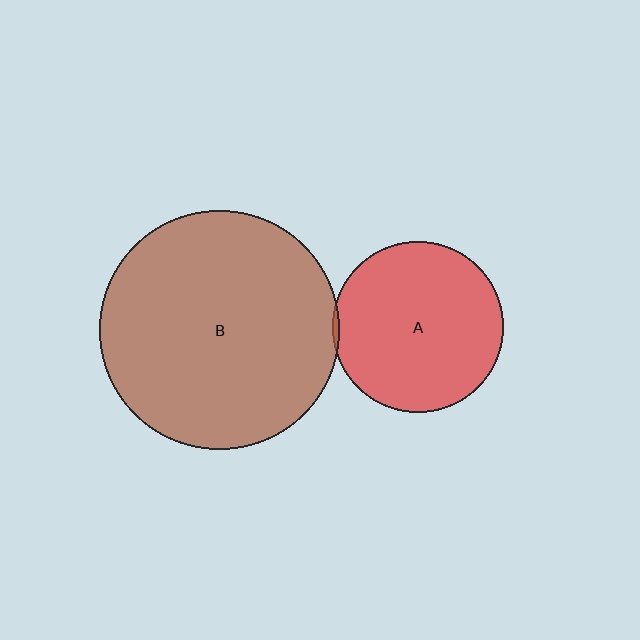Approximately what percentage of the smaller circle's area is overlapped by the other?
Approximately 5%.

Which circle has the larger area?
Circle B (brown).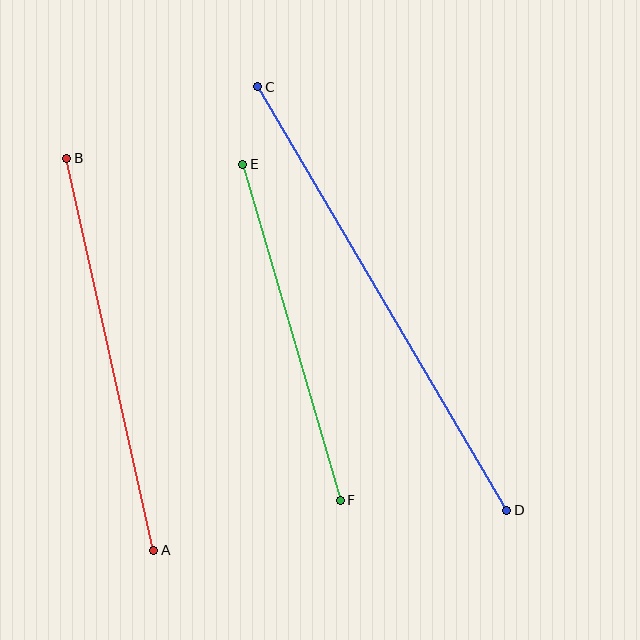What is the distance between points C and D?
The distance is approximately 491 pixels.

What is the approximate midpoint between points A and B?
The midpoint is at approximately (110, 354) pixels.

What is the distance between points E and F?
The distance is approximately 350 pixels.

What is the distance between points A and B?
The distance is approximately 401 pixels.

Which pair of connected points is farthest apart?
Points C and D are farthest apart.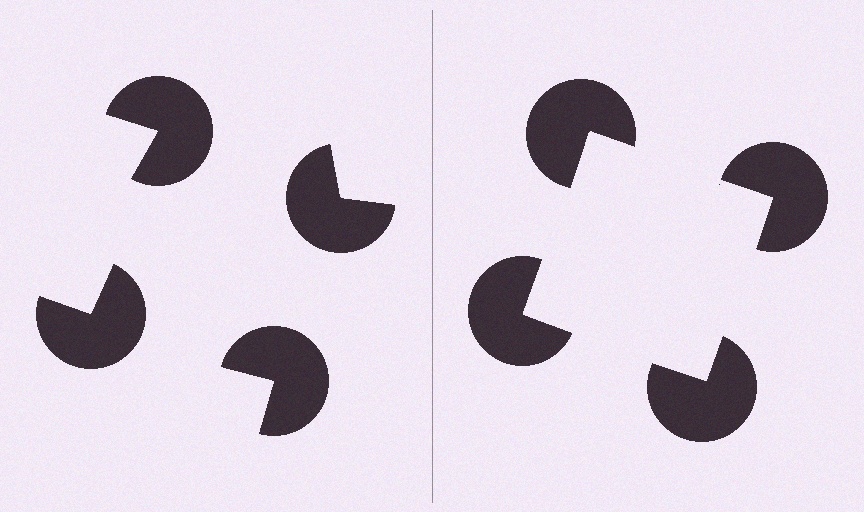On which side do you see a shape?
An illusory square appears on the right side. On the left side the wedge cuts are rotated, so no coherent shape forms.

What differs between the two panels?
The pac-man discs are positioned identically on both sides; only the wedge orientations differ. On the right they align to a square; on the left they are misaligned.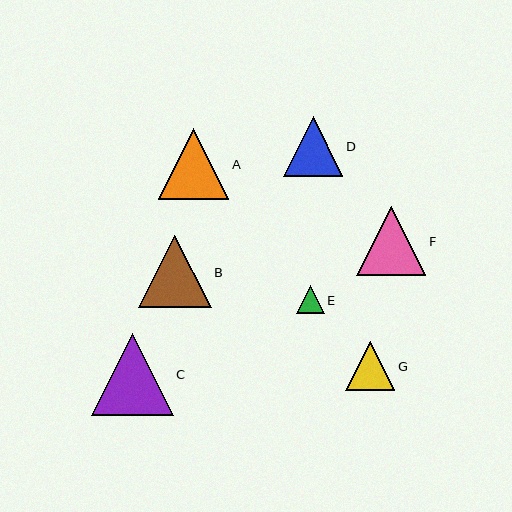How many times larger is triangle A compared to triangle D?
Triangle A is approximately 1.2 times the size of triangle D.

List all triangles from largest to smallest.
From largest to smallest: C, B, A, F, D, G, E.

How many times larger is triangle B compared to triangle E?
Triangle B is approximately 2.6 times the size of triangle E.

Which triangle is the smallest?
Triangle E is the smallest with a size of approximately 28 pixels.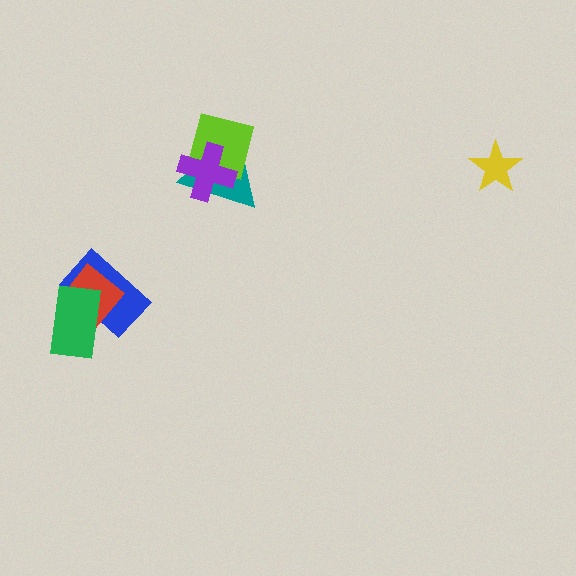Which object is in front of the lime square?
The purple cross is in front of the lime square.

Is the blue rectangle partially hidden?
Yes, it is partially covered by another shape.